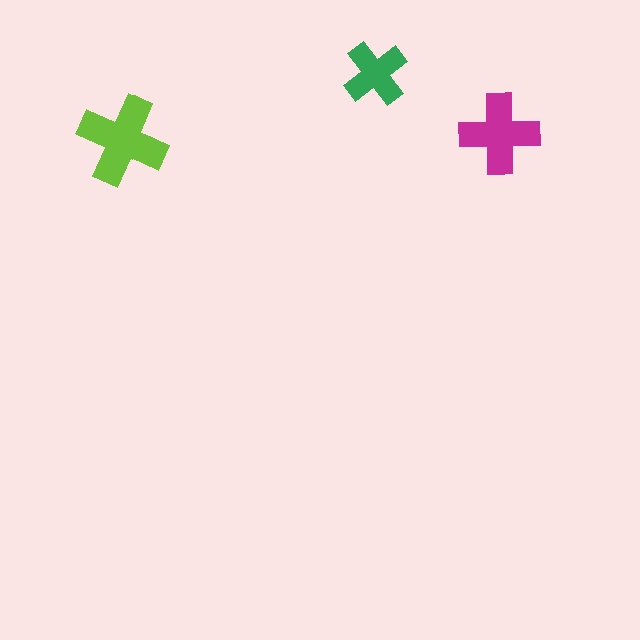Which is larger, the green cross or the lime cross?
The lime one.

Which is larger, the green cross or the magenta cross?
The magenta one.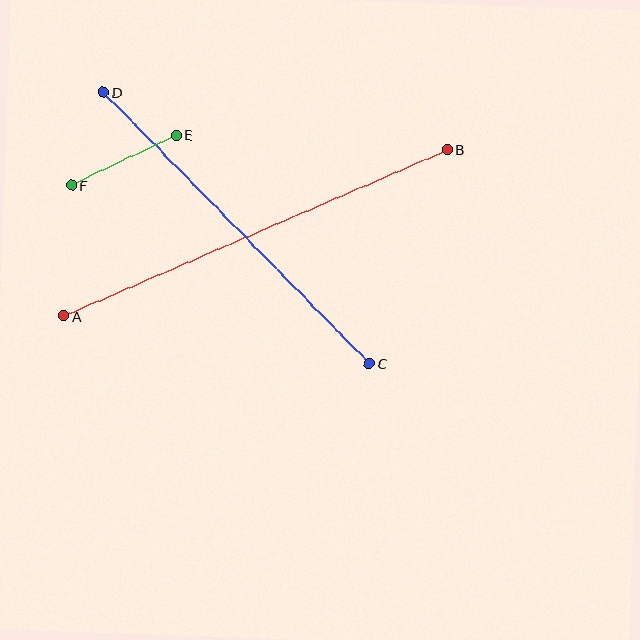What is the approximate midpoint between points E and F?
The midpoint is at approximately (124, 160) pixels.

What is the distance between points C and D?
The distance is approximately 379 pixels.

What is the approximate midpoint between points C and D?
The midpoint is at approximately (236, 228) pixels.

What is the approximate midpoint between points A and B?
The midpoint is at approximately (255, 233) pixels.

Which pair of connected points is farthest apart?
Points A and B are farthest apart.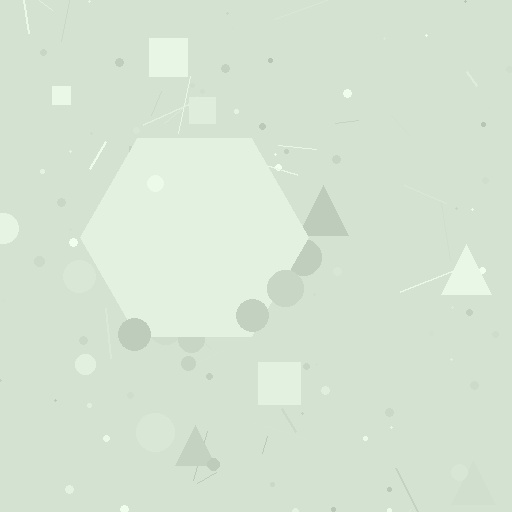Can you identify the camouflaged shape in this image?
The camouflaged shape is a hexagon.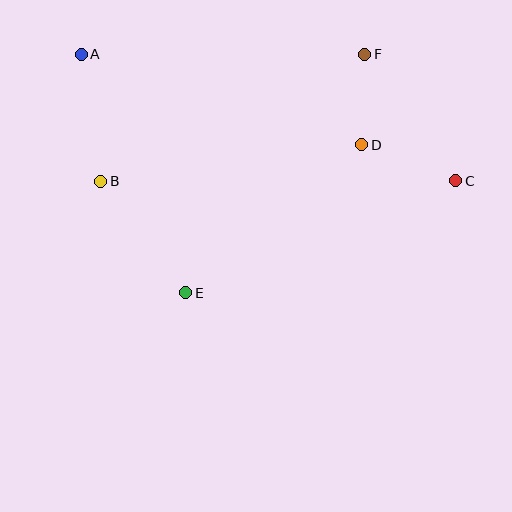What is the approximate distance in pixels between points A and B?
The distance between A and B is approximately 129 pixels.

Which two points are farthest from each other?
Points A and C are farthest from each other.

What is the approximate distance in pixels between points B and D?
The distance between B and D is approximately 264 pixels.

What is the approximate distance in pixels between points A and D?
The distance between A and D is approximately 295 pixels.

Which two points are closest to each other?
Points D and F are closest to each other.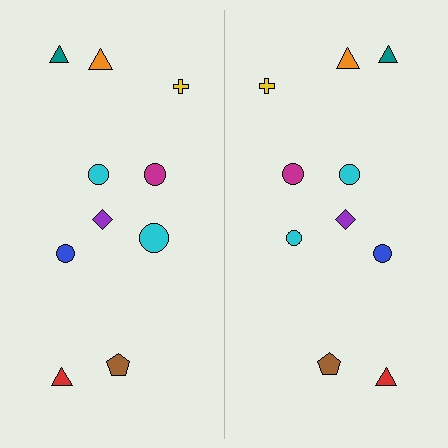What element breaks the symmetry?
The cyan circle on the right side has a different size than its mirror counterpart.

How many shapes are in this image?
There are 20 shapes in this image.